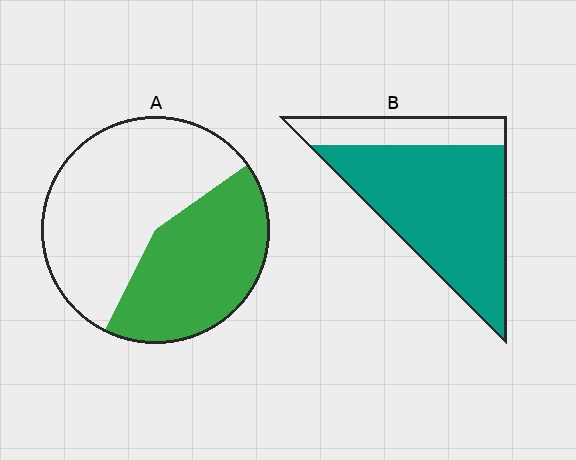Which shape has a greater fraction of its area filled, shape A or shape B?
Shape B.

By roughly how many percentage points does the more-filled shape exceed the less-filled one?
By roughly 35 percentage points (B over A).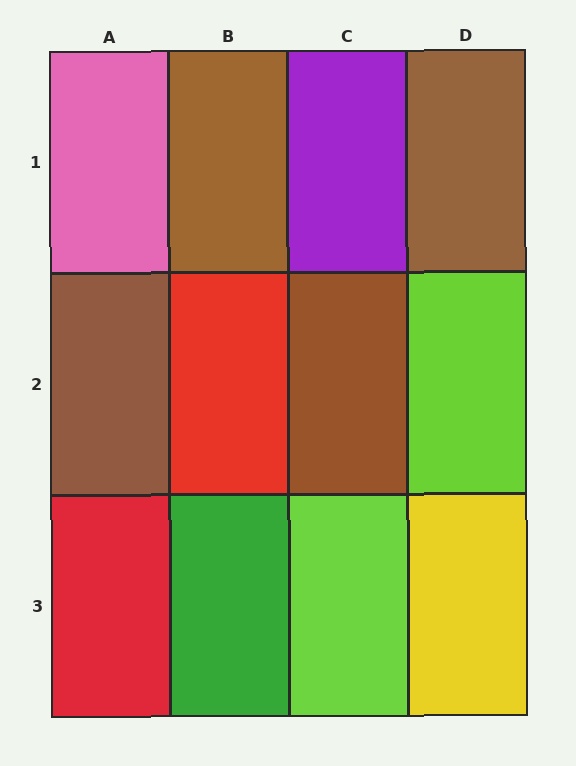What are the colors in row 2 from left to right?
Brown, red, brown, lime.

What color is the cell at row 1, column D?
Brown.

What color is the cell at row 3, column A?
Red.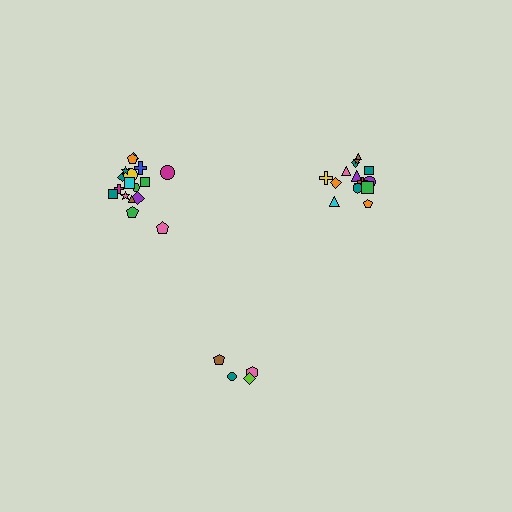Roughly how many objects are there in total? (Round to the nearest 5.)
Roughly 35 objects in total.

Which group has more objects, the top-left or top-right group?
The top-left group.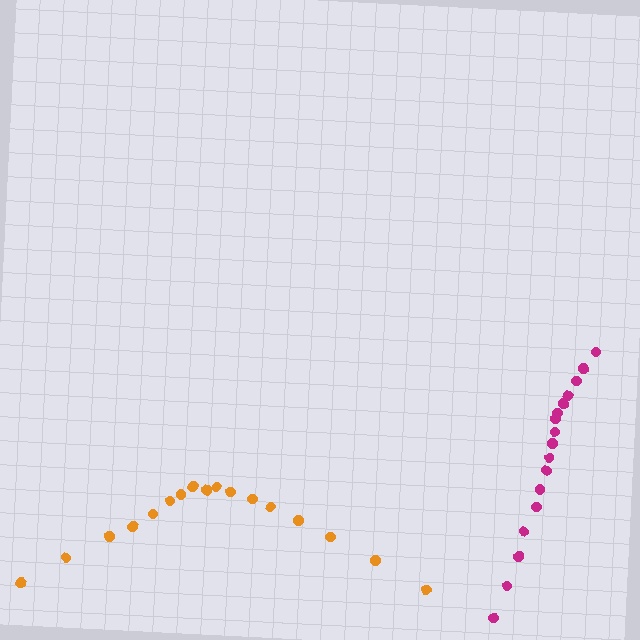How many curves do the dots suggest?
There are 2 distinct paths.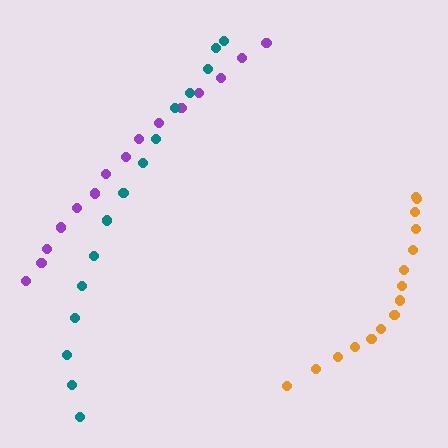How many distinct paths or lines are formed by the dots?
There are 3 distinct paths.